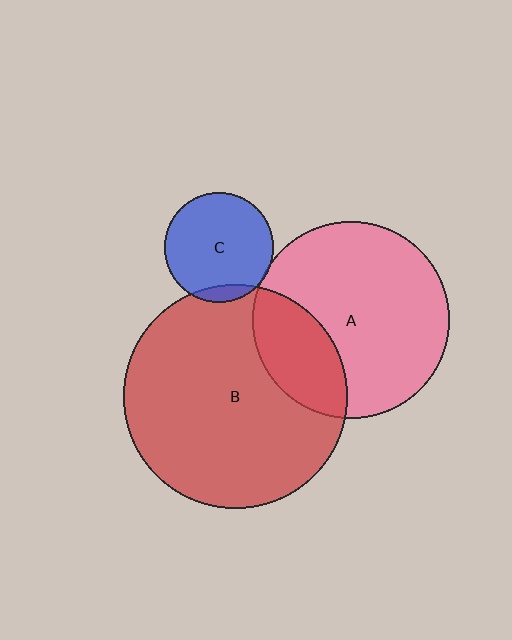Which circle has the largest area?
Circle B (red).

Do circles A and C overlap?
Yes.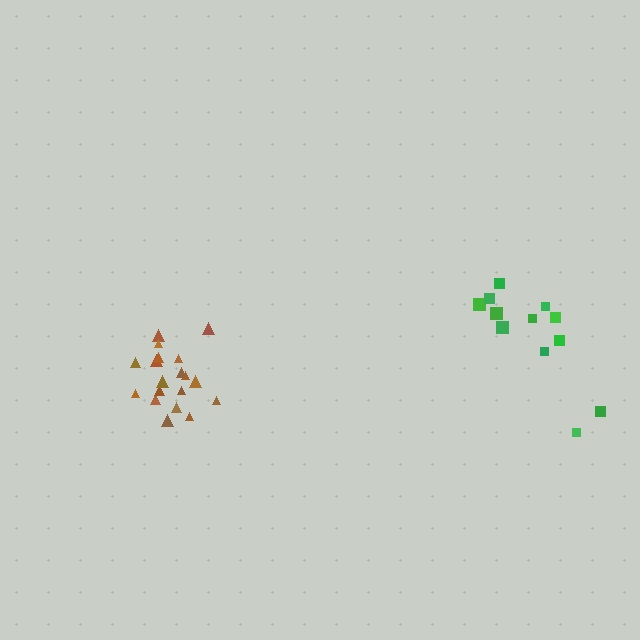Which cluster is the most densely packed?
Brown.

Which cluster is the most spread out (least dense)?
Green.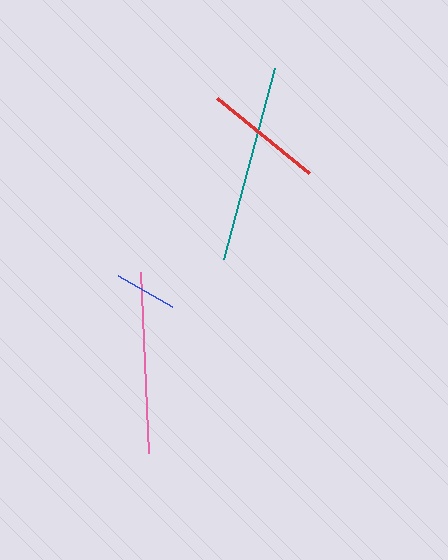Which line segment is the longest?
The teal line is the longest at approximately 198 pixels.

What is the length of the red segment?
The red segment is approximately 118 pixels long.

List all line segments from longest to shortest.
From longest to shortest: teal, pink, red, blue.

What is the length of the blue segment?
The blue segment is approximately 62 pixels long.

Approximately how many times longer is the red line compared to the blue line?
The red line is approximately 1.9 times the length of the blue line.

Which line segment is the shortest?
The blue line is the shortest at approximately 62 pixels.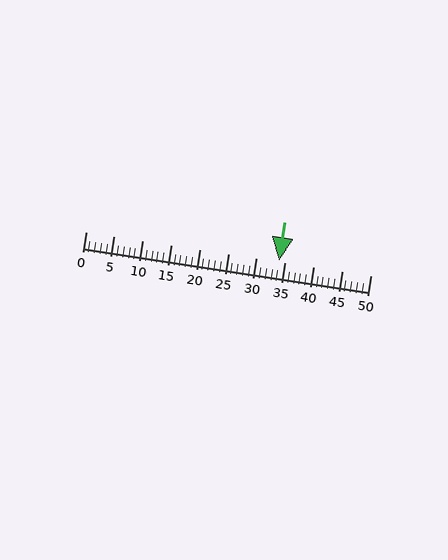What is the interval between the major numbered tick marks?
The major tick marks are spaced 5 units apart.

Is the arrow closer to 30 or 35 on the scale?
The arrow is closer to 35.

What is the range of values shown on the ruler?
The ruler shows values from 0 to 50.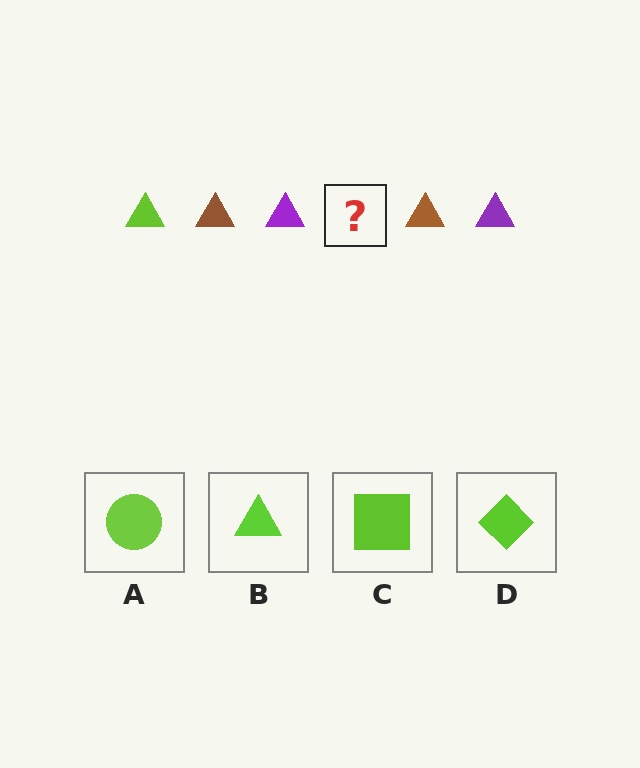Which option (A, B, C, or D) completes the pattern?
B.